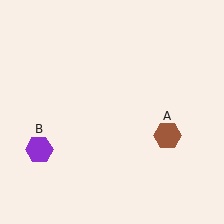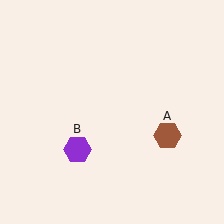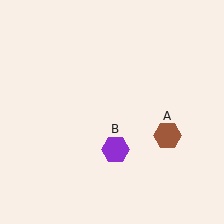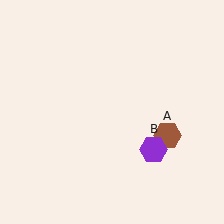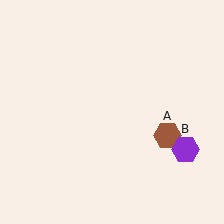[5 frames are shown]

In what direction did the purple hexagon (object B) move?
The purple hexagon (object B) moved right.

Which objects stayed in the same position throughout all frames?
Brown hexagon (object A) remained stationary.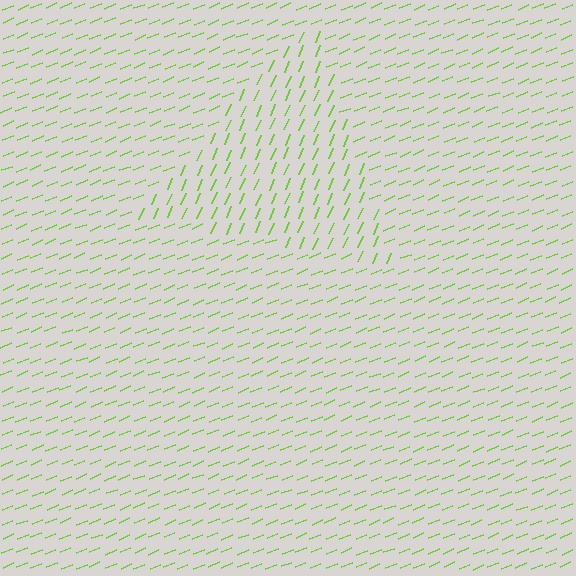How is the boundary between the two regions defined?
The boundary is defined purely by a change in line orientation (approximately 45 degrees difference). All lines are the same color and thickness.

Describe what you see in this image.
The image is filled with small lime line segments. A triangle region in the image has lines oriented differently from the surrounding lines, creating a visible texture boundary.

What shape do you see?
I see a triangle.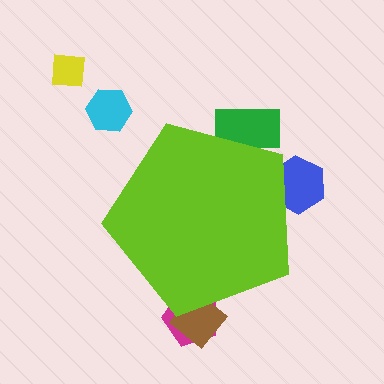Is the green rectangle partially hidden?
Yes, the green rectangle is partially hidden behind the lime pentagon.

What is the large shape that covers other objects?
A lime pentagon.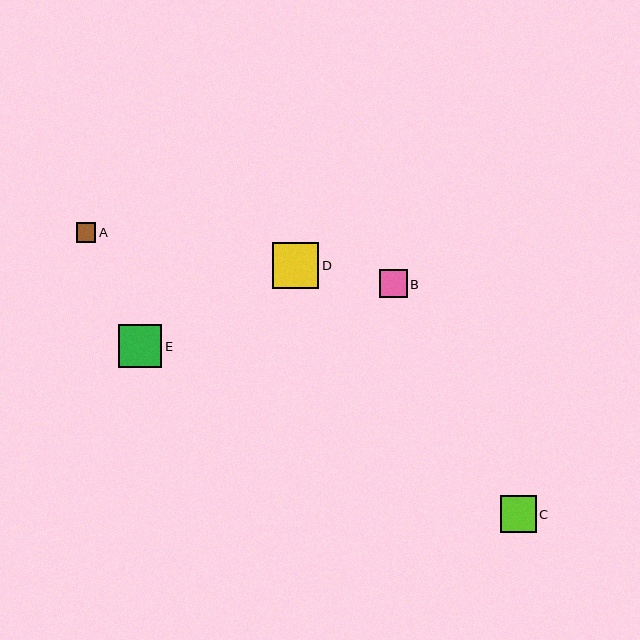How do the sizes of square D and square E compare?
Square D and square E are approximately the same size.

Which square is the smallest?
Square A is the smallest with a size of approximately 20 pixels.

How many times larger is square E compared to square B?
Square E is approximately 1.5 times the size of square B.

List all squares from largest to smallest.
From largest to smallest: D, E, C, B, A.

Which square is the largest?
Square D is the largest with a size of approximately 46 pixels.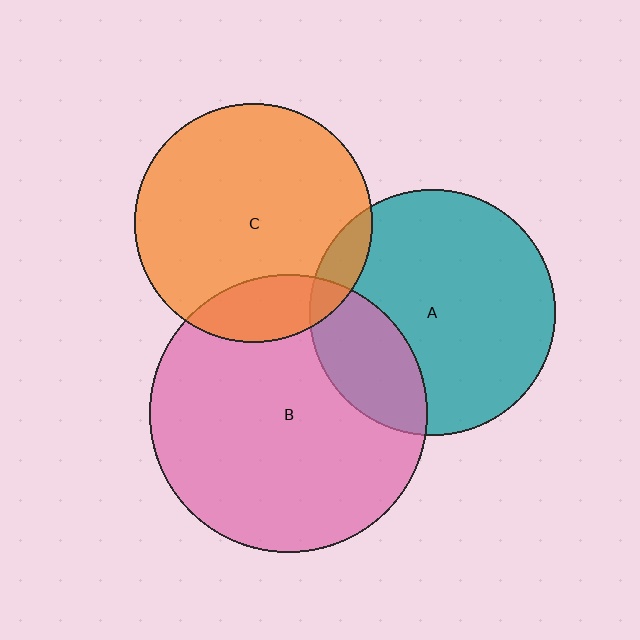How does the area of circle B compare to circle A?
Approximately 1.3 times.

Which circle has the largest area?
Circle B (pink).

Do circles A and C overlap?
Yes.